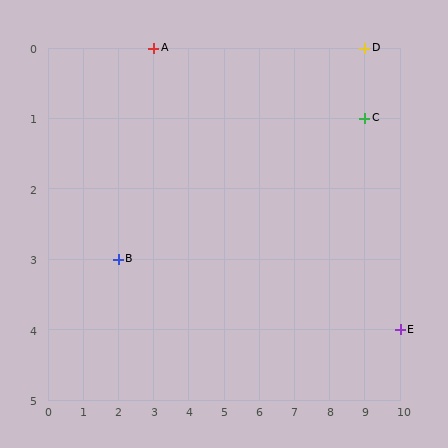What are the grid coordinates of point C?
Point C is at grid coordinates (9, 1).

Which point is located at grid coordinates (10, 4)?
Point E is at (10, 4).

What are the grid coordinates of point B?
Point B is at grid coordinates (2, 3).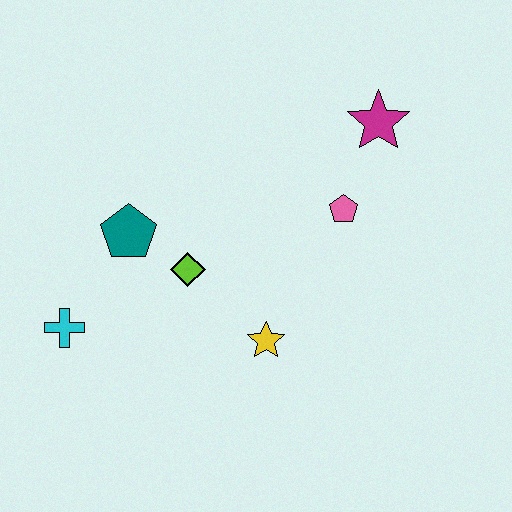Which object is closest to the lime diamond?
The teal pentagon is closest to the lime diamond.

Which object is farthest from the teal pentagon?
The magenta star is farthest from the teal pentagon.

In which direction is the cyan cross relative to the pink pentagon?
The cyan cross is to the left of the pink pentagon.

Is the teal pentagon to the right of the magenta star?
No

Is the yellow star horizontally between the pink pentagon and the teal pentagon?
Yes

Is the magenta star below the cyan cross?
No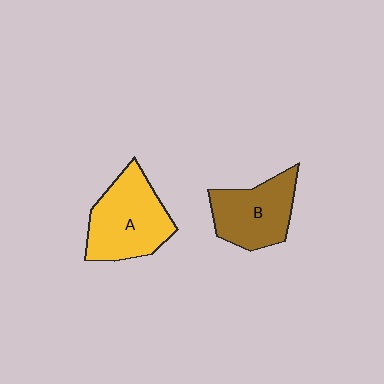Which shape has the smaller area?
Shape B (brown).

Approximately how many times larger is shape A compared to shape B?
Approximately 1.2 times.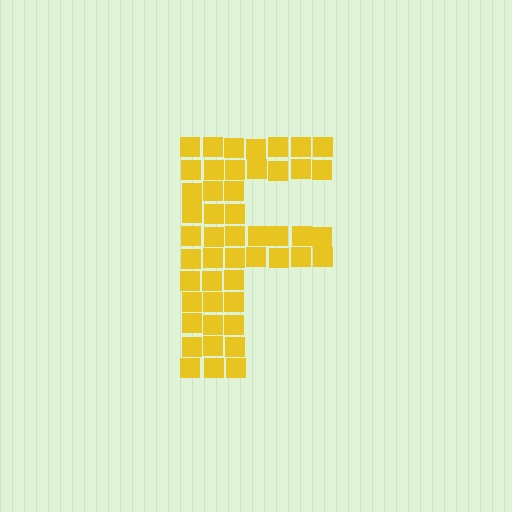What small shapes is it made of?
It is made of small squares.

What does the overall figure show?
The overall figure shows the letter F.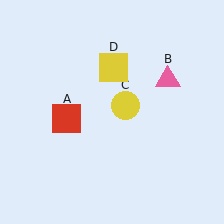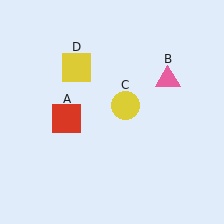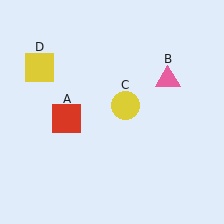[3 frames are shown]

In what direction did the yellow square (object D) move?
The yellow square (object D) moved left.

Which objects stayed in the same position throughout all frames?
Red square (object A) and pink triangle (object B) and yellow circle (object C) remained stationary.